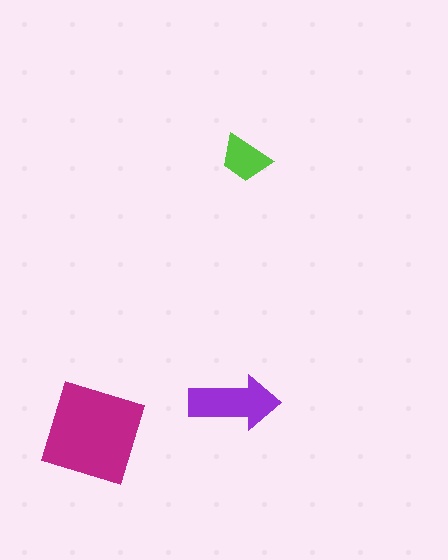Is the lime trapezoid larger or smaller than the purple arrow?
Smaller.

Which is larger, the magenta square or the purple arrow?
The magenta square.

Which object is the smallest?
The lime trapezoid.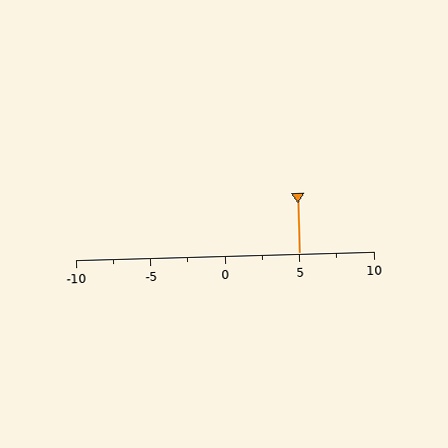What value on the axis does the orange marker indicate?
The marker indicates approximately 5.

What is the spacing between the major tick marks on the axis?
The major ticks are spaced 5 apart.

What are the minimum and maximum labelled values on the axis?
The axis runs from -10 to 10.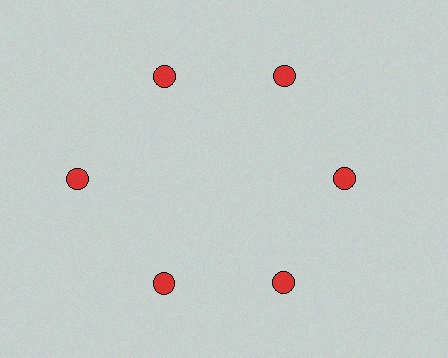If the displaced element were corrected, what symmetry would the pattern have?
It would have 6-fold rotational symmetry — the pattern would map onto itself every 60 degrees.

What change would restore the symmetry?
The symmetry would be restored by moving it inward, back onto the ring so that all 6 circles sit at equal angles and equal distance from the center.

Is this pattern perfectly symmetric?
No. The 6 red circles are arranged in a ring, but one element near the 9 o'clock position is pushed outward from the center, breaking the 6-fold rotational symmetry.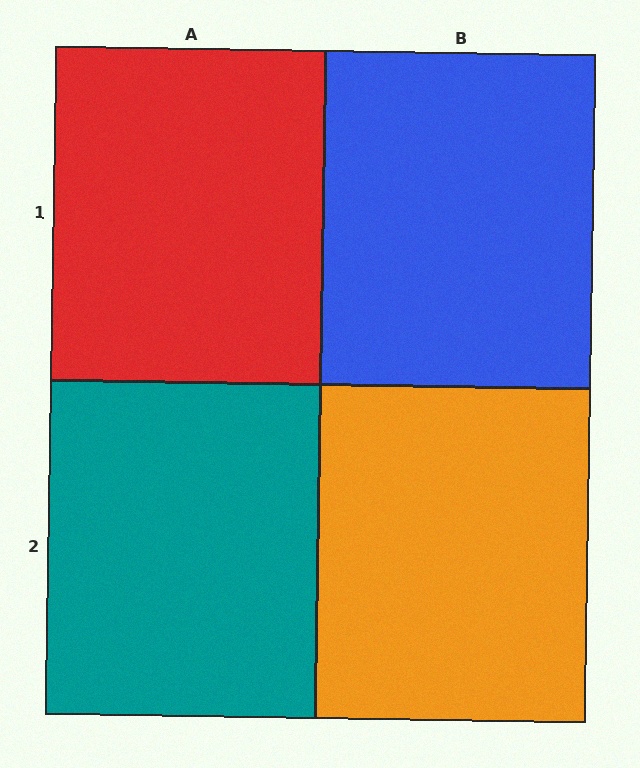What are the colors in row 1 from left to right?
Red, blue.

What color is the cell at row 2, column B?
Orange.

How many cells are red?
1 cell is red.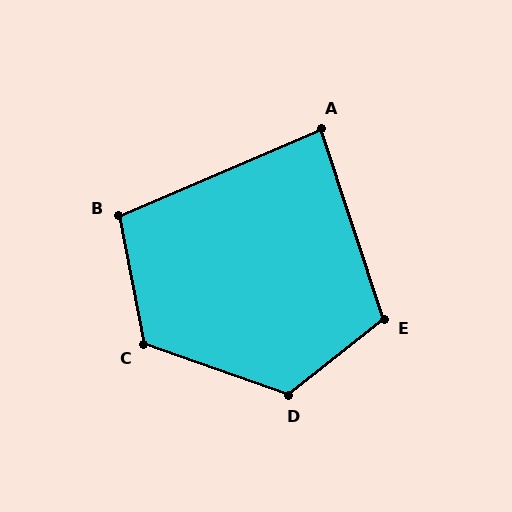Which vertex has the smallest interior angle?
A, at approximately 85 degrees.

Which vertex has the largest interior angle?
D, at approximately 122 degrees.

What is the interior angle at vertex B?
Approximately 102 degrees (obtuse).